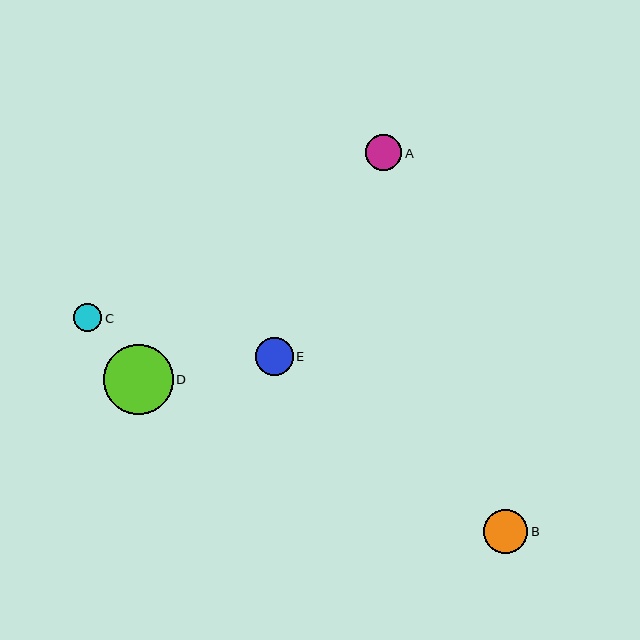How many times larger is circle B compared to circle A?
Circle B is approximately 1.2 times the size of circle A.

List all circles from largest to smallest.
From largest to smallest: D, B, E, A, C.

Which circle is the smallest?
Circle C is the smallest with a size of approximately 28 pixels.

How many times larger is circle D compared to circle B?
Circle D is approximately 1.6 times the size of circle B.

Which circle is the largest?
Circle D is the largest with a size of approximately 70 pixels.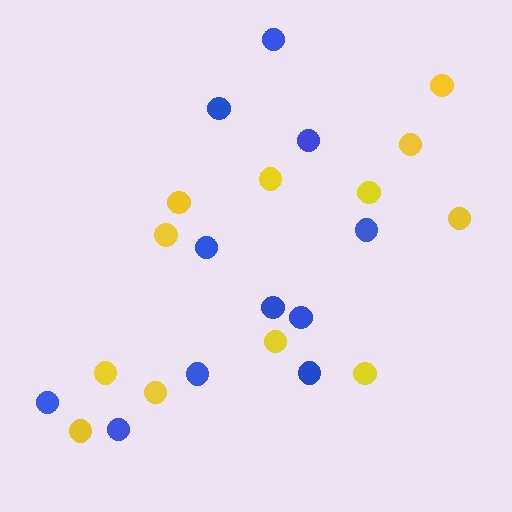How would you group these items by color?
There are 2 groups: one group of blue circles (11) and one group of yellow circles (12).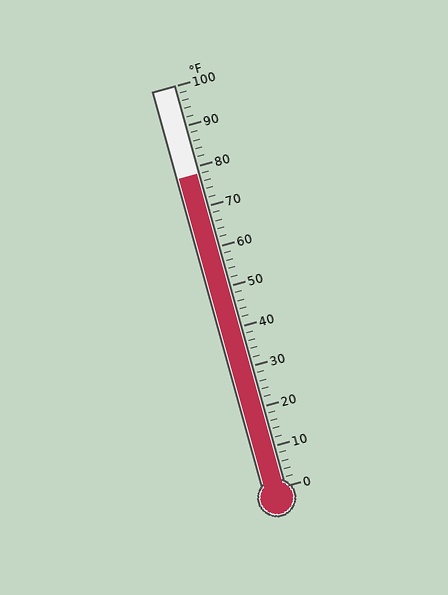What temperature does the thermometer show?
The thermometer shows approximately 78°F.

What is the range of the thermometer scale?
The thermometer scale ranges from 0°F to 100°F.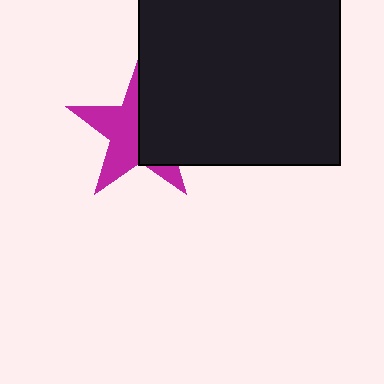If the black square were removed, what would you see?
You would see the complete magenta star.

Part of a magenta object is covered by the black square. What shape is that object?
It is a star.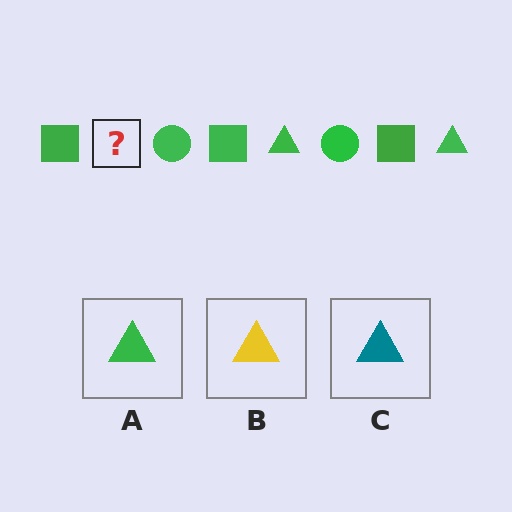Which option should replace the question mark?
Option A.